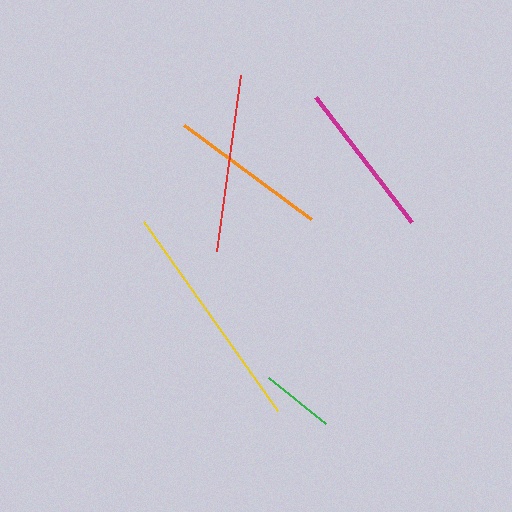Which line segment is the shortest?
The green line is the shortest at approximately 73 pixels.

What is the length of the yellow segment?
The yellow segment is approximately 232 pixels long.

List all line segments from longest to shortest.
From longest to shortest: yellow, red, orange, magenta, green.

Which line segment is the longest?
The yellow line is the longest at approximately 232 pixels.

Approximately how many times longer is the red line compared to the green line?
The red line is approximately 2.4 times the length of the green line.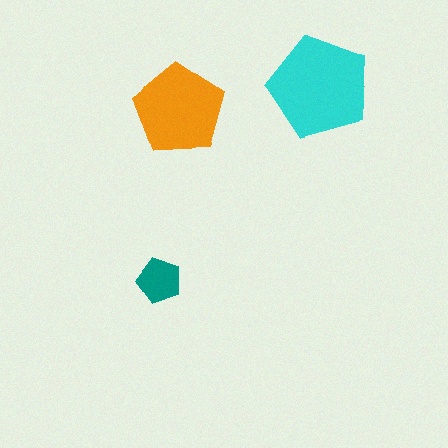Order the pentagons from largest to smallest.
the cyan one, the orange one, the teal one.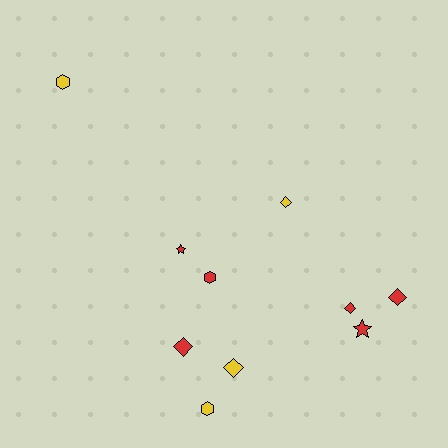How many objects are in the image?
There are 10 objects.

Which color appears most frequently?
Red, with 6 objects.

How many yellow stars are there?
There are no yellow stars.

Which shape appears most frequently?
Diamond, with 5 objects.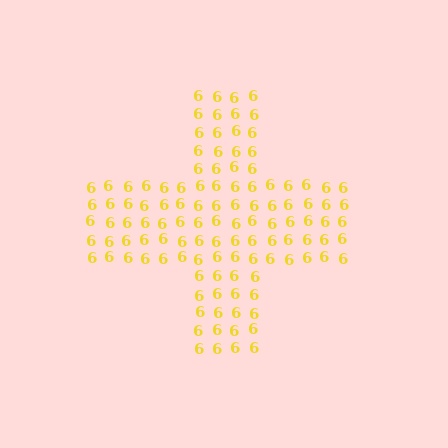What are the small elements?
The small elements are digit 6's.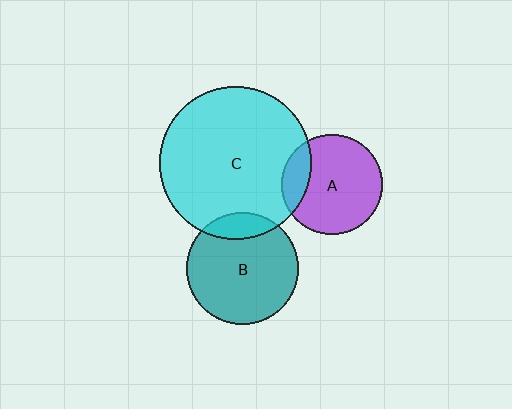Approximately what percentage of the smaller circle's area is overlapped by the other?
Approximately 20%.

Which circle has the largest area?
Circle C (cyan).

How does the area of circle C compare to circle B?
Approximately 1.9 times.